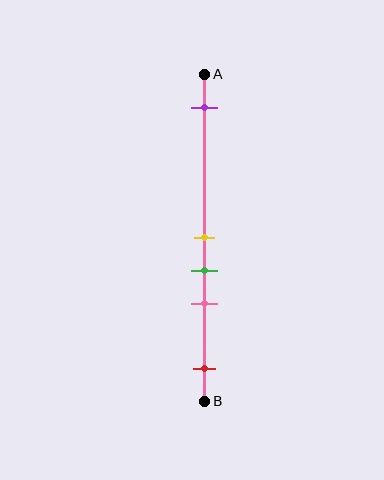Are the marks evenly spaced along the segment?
No, the marks are not evenly spaced.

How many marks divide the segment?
There are 5 marks dividing the segment.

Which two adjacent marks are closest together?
The yellow and green marks are the closest adjacent pair.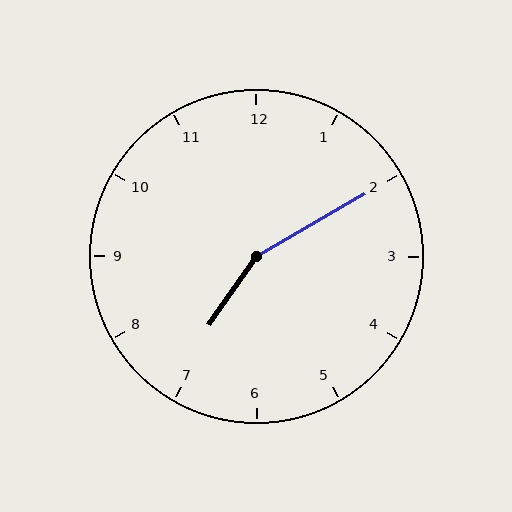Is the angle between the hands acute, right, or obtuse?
It is obtuse.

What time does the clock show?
7:10.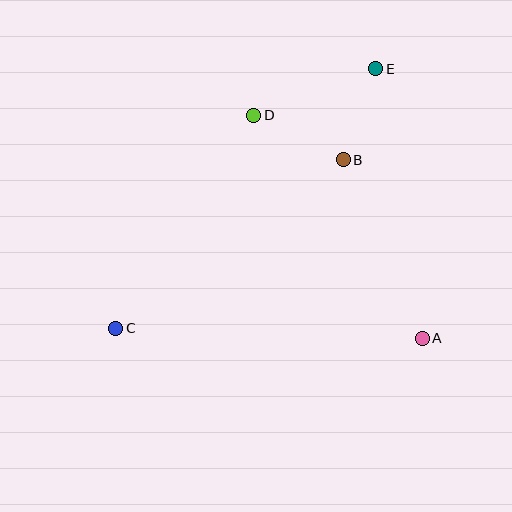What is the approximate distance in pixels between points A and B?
The distance between A and B is approximately 195 pixels.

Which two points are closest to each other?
Points B and E are closest to each other.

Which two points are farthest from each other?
Points C and E are farthest from each other.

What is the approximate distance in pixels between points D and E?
The distance between D and E is approximately 131 pixels.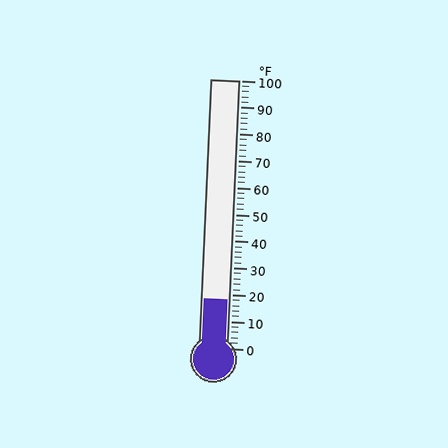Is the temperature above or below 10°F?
The temperature is above 10°F.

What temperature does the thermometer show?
The thermometer shows approximately 18°F.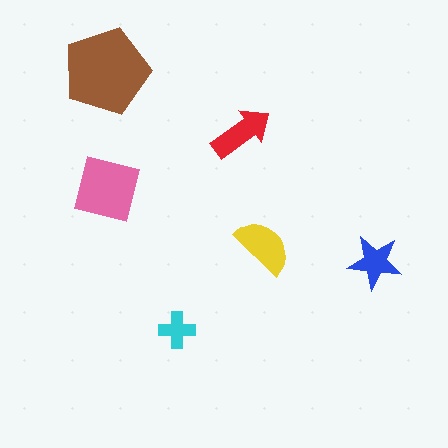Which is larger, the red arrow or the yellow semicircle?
The yellow semicircle.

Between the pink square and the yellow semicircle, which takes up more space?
The pink square.